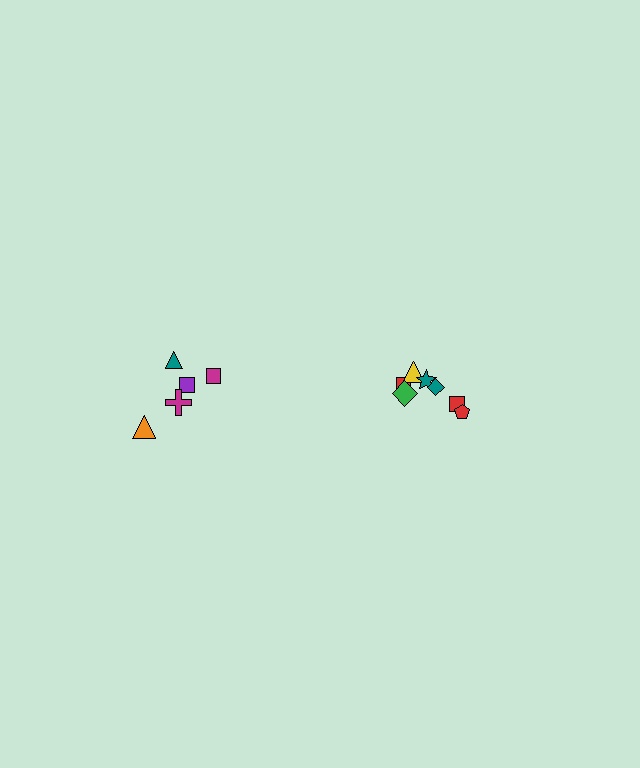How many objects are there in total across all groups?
There are 12 objects.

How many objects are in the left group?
There are 5 objects.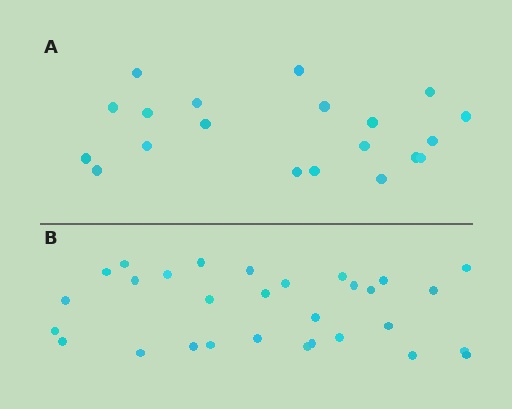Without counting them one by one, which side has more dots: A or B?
Region B (the bottom region) has more dots.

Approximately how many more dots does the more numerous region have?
Region B has roughly 10 or so more dots than region A.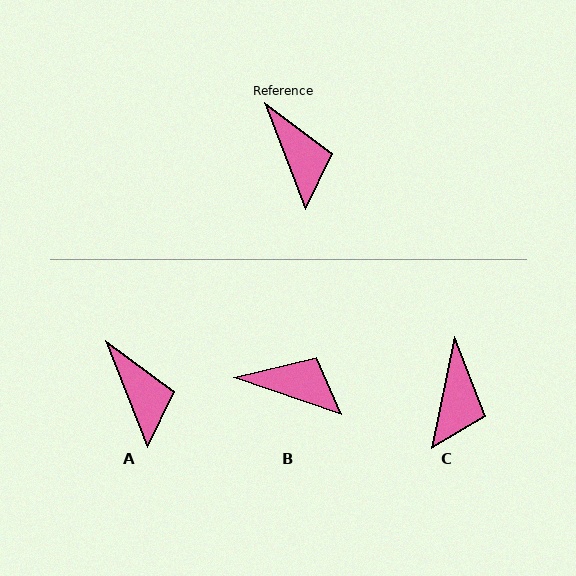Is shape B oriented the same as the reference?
No, it is off by about 50 degrees.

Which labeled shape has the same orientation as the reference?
A.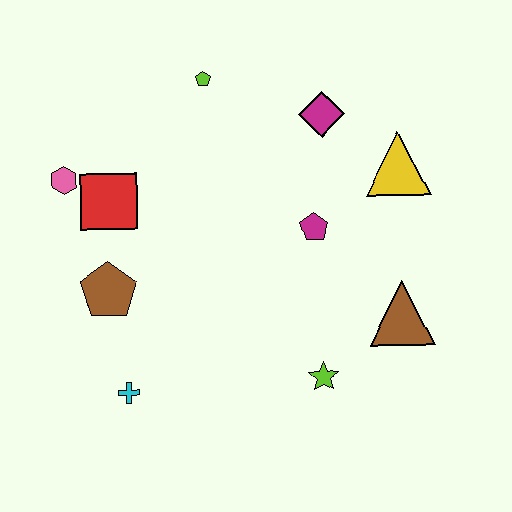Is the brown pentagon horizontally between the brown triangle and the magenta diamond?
No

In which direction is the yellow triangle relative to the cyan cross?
The yellow triangle is to the right of the cyan cross.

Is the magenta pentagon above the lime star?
Yes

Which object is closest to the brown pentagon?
The red square is closest to the brown pentagon.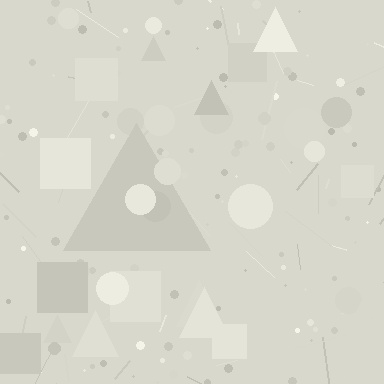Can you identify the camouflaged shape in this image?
The camouflaged shape is a triangle.